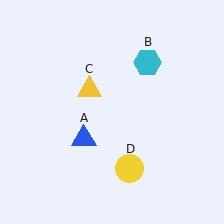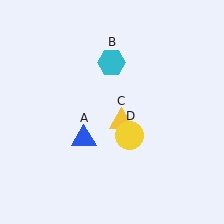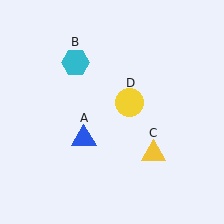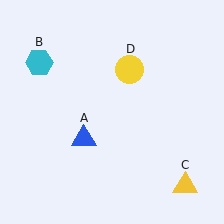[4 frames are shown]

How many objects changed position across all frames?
3 objects changed position: cyan hexagon (object B), yellow triangle (object C), yellow circle (object D).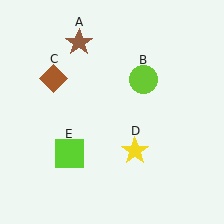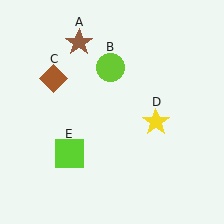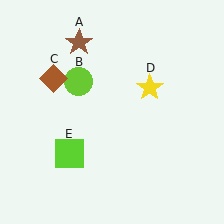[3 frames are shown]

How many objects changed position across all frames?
2 objects changed position: lime circle (object B), yellow star (object D).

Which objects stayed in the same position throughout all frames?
Brown star (object A) and brown diamond (object C) and lime square (object E) remained stationary.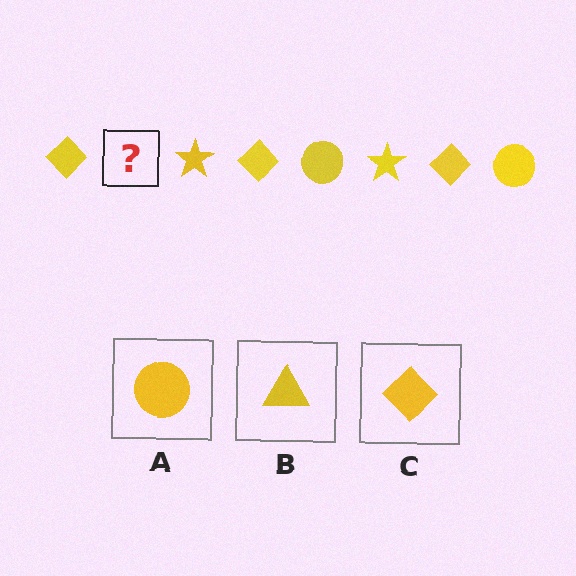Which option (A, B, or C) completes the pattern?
A.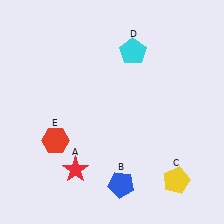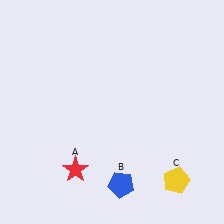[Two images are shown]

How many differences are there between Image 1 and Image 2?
There are 2 differences between the two images.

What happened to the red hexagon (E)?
The red hexagon (E) was removed in Image 2. It was in the bottom-left area of Image 1.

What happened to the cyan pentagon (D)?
The cyan pentagon (D) was removed in Image 2. It was in the top-right area of Image 1.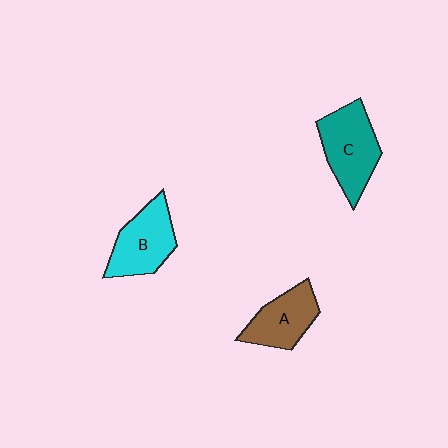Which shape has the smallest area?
Shape A (brown).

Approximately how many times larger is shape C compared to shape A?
Approximately 1.3 times.